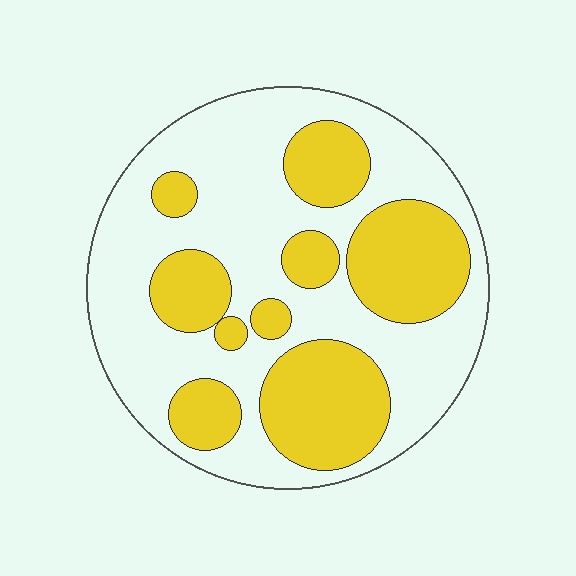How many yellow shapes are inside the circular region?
9.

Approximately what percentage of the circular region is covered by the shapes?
Approximately 40%.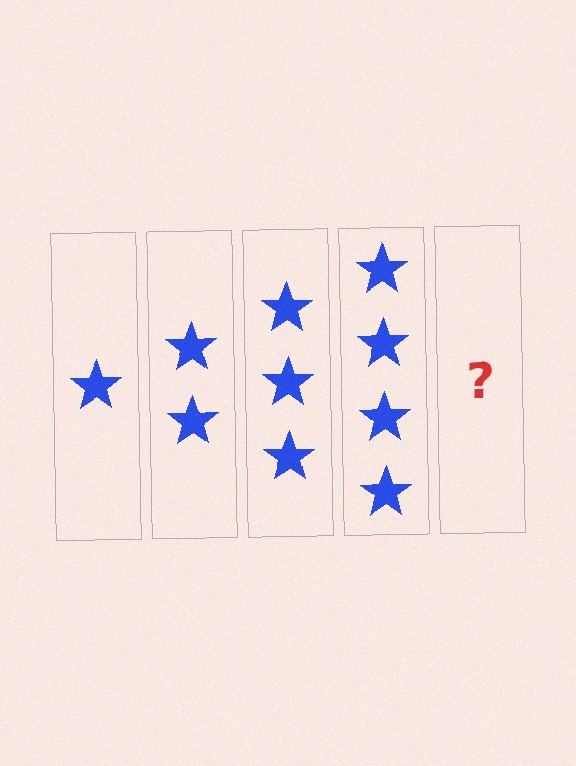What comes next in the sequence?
The next element should be 5 stars.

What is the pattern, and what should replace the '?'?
The pattern is that each step adds one more star. The '?' should be 5 stars.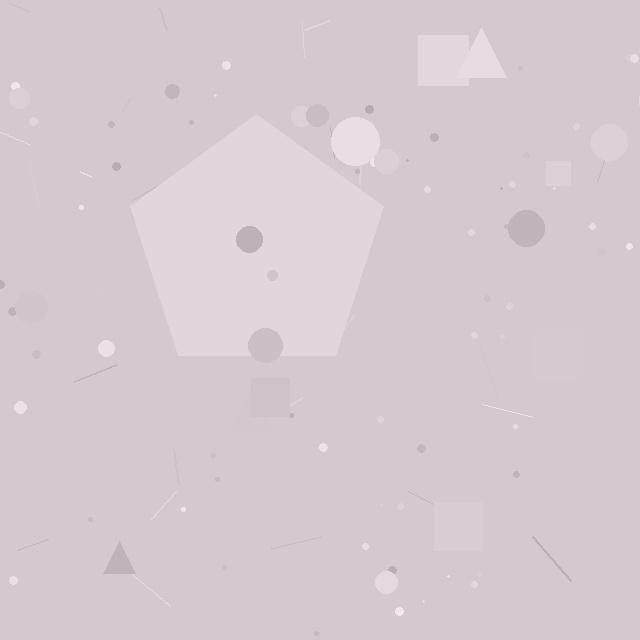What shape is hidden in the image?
A pentagon is hidden in the image.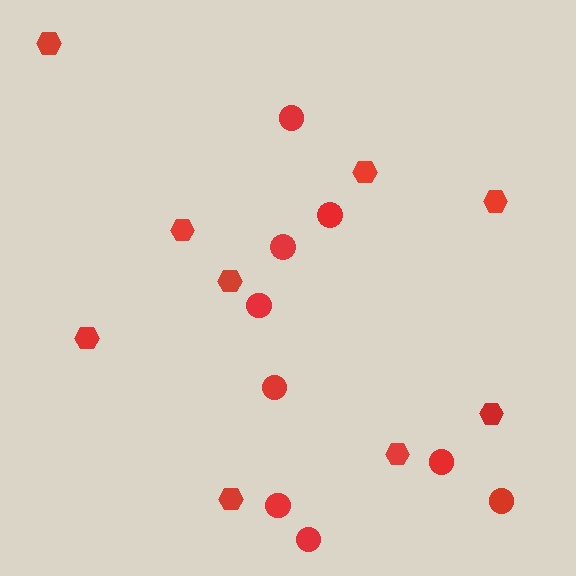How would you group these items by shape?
There are 2 groups: one group of hexagons (9) and one group of circles (9).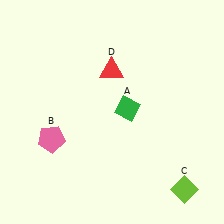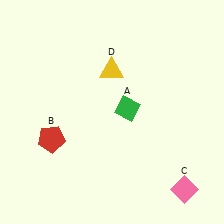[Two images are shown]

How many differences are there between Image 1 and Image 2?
There are 3 differences between the two images.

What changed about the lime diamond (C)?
In Image 1, C is lime. In Image 2, it changed to pink.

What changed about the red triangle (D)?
In Image 1, D is red. In Image 2, it changed to yellow.